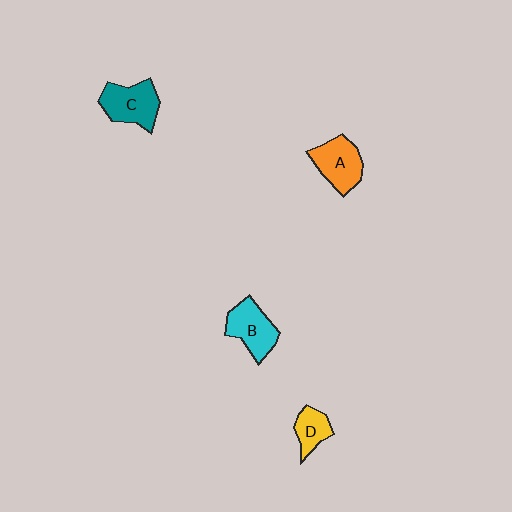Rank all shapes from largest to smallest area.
From largest to smallest: C (teal), A (orange), B (cyan), D (yellow).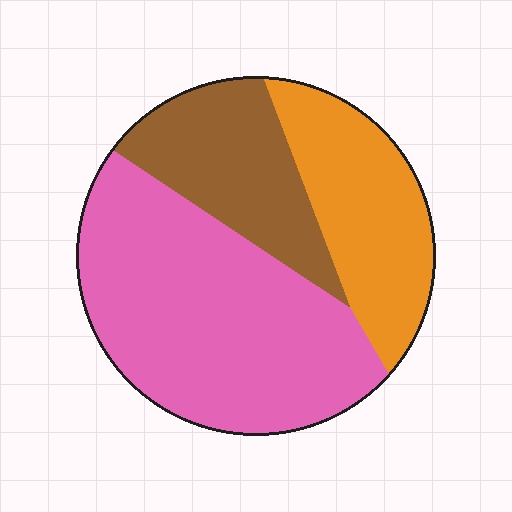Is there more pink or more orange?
Pink.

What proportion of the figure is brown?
Brown takes up about one quarter (1/4) of the figure.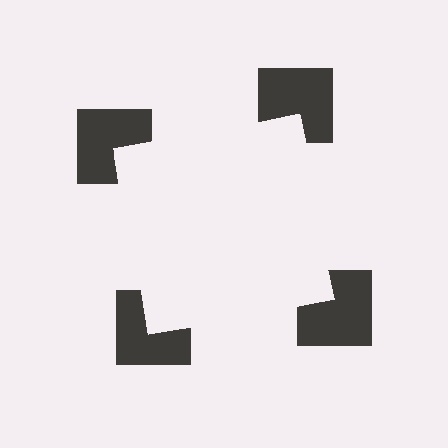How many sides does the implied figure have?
4 sides.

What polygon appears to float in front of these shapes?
An illusory square — its edges are inferred from the aligned wedge cuts in the notched squares, not physically drawn.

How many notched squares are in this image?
There are 4 — one at each vertex of the illusory square.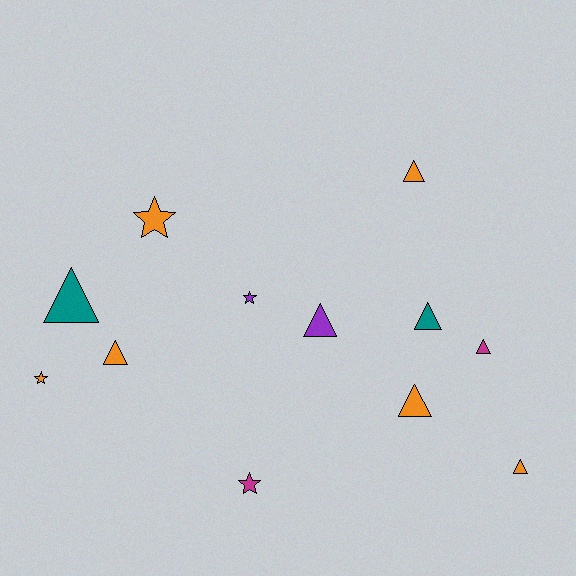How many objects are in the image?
There are 12 objects.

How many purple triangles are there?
There is 1 purple triangle.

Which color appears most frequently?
Orange, with 6 objects.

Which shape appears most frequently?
Triangle, with 8 objects.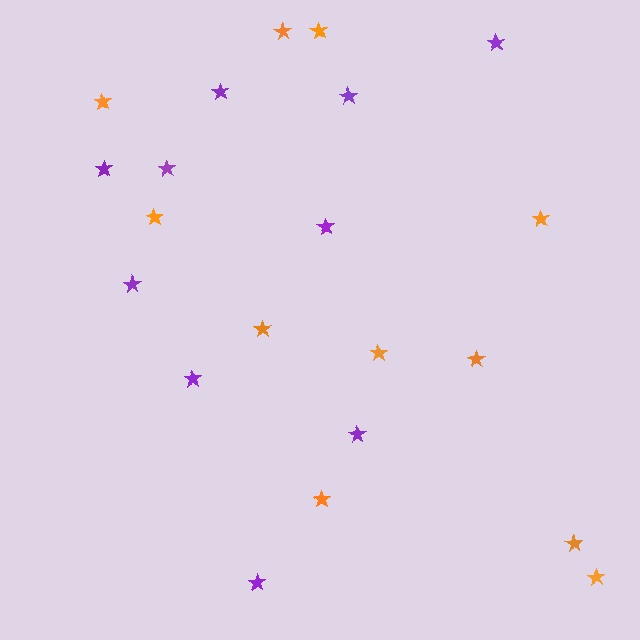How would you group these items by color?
There are 2 groups: one group of purple stars (10) and one group of orange stars (11).